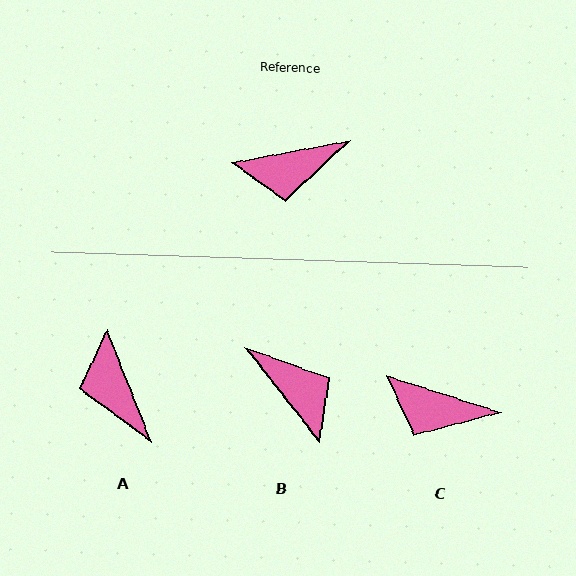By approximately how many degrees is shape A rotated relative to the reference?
Approximately 79 degrees clockwise.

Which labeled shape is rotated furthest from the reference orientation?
B, about 117 degrees away.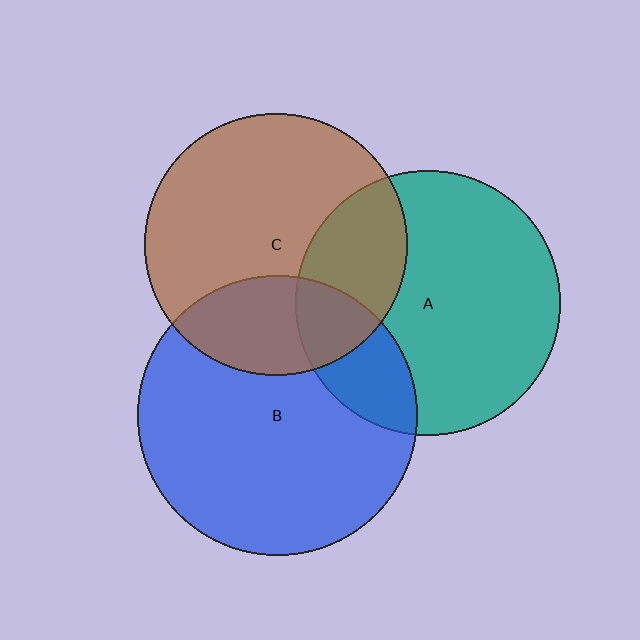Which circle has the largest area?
Circle B (blue).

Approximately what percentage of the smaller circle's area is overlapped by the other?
Approximately 25%.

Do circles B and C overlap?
Yes.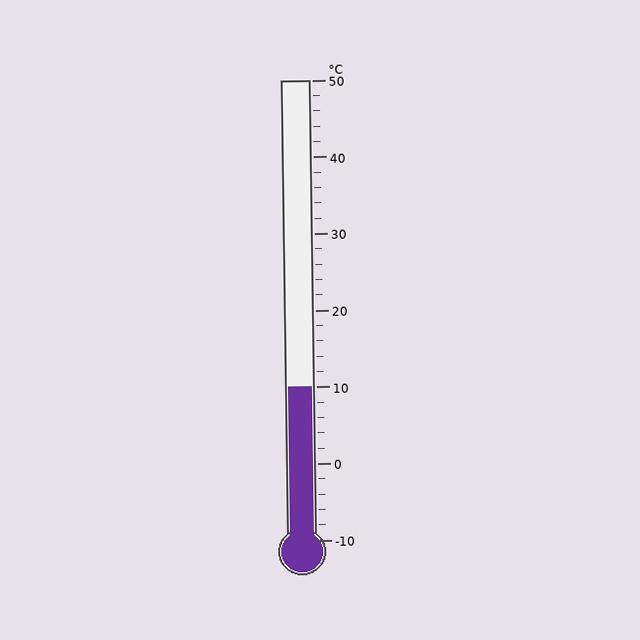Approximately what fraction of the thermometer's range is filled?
The thermometer is filled to approximately 35% of its range.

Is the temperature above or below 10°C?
The temperature is at 10°C.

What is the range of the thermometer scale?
The thermometer scale ranges from -10°C to 50°C.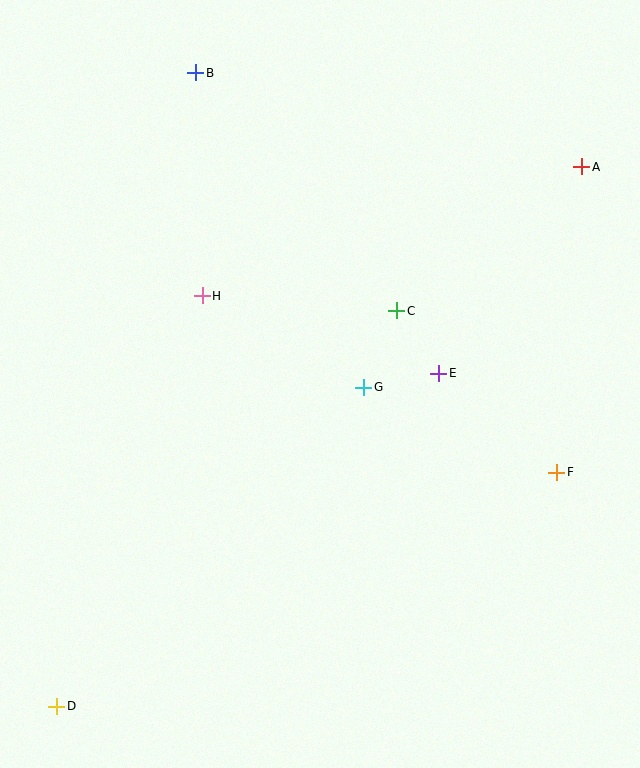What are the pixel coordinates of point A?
Point A is at (582, 167).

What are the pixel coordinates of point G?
Point G is at (364, 387).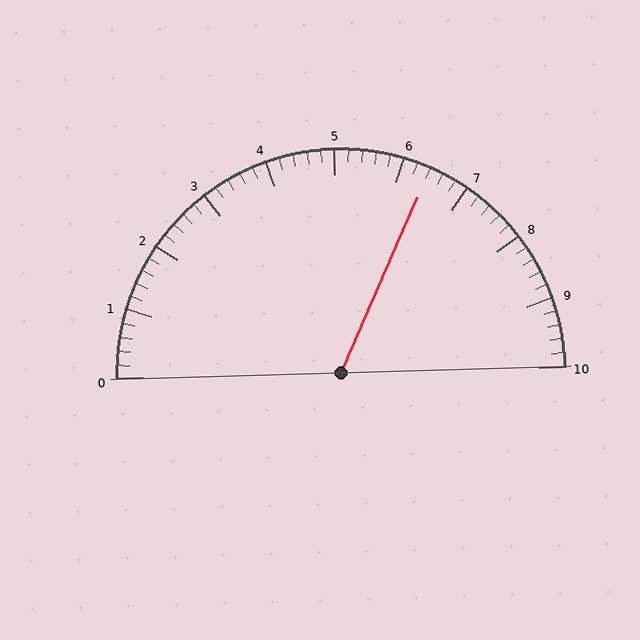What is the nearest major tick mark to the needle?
The nearest major tick mark is 6.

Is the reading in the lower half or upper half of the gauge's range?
The reading is in the upper half of the range (0 to 10).